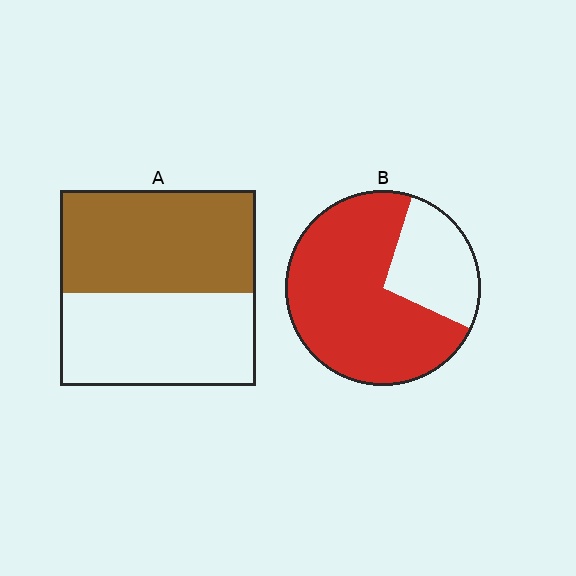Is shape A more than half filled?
Roughly half.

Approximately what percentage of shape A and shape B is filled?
A is approximately 55% and B is approximately 75%.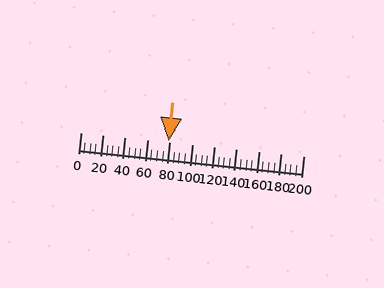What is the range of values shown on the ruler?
The ruler shows values from 0 to 200.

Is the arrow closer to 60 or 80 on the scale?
The arrow is closer to 80.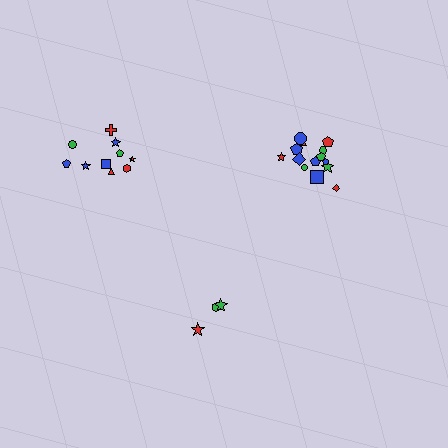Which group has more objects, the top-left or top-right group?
The top-right group.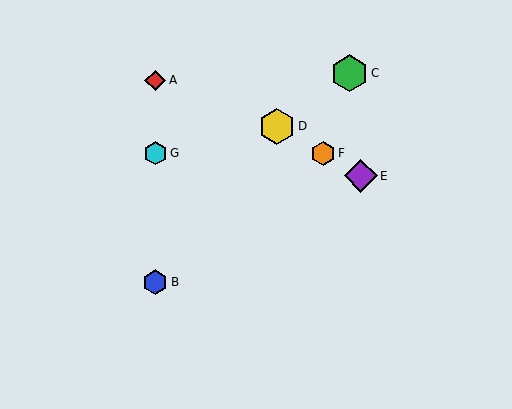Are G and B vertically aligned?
Yes, both are at x≈155.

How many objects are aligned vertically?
3 objects (A, B, G) are aligned vertically.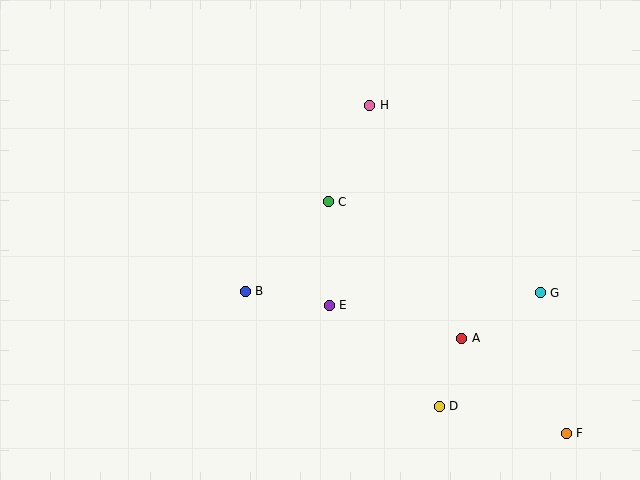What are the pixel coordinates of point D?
Point D is at (439, 407).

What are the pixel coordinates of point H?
Point H is at (370, 105).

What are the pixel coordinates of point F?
Point F is at (566, 433).